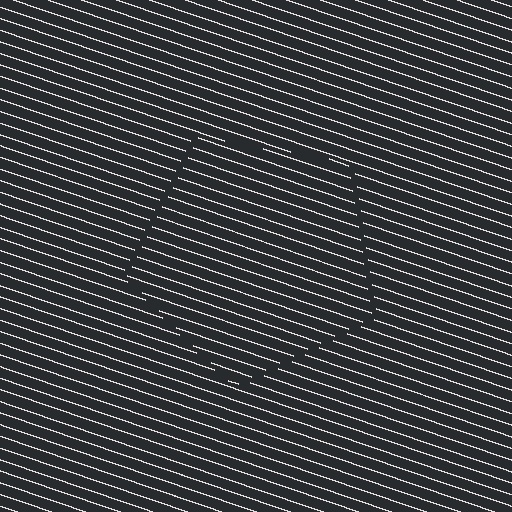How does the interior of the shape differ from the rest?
The interior of the shape contains the same grating, shifted by half a period — the contour is defined by the phase discontinuity where line-ends from the inner and outer gratings abut.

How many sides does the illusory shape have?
5 sides — the line-ends trace a pentagon.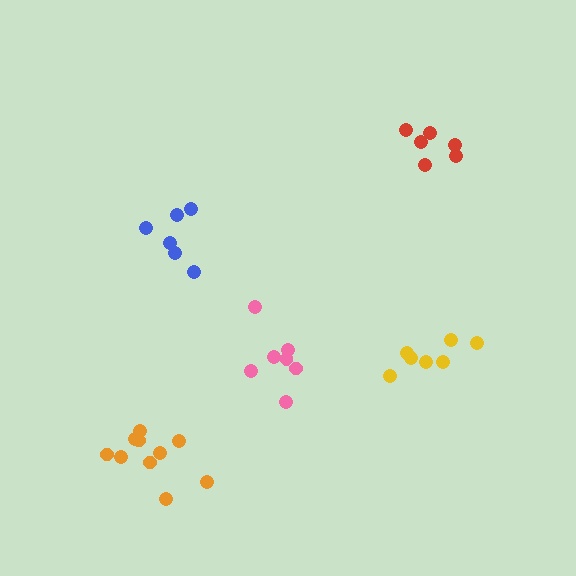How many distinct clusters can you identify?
There are 5 distinct clusters.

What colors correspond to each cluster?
The clusters are colored: orange, red, yellow, blue, pink.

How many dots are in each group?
Group 1: 10 dots, Group 2: 6 dots, Group 3: 7 dots, Group 4: 6 dots, Group 5: 7 dots (36 total).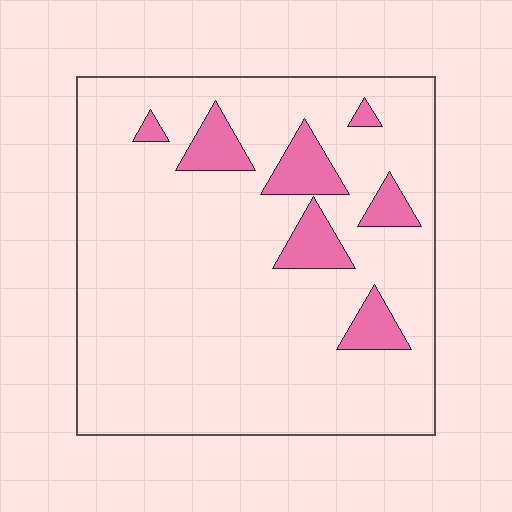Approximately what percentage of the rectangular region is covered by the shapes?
Approximately 10%.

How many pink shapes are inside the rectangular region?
7.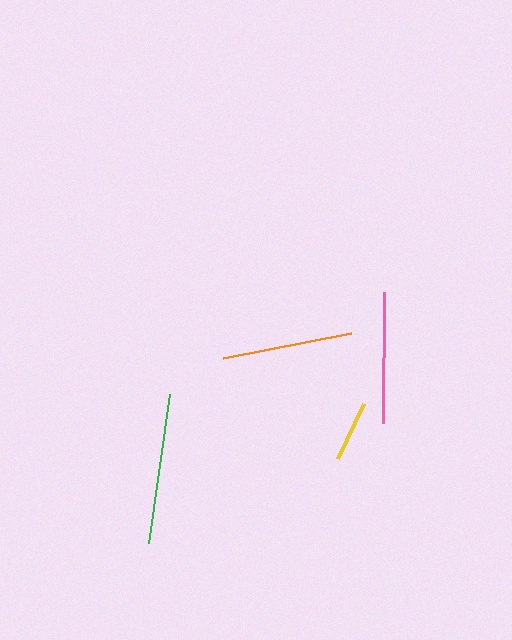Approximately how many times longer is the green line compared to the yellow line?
The green line is approximately 2.5 times the length of the yellow line.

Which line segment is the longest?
The green line is the longest at approximately 151 pixels.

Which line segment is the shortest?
The yellow line is the shortest at approximately 60 pixels.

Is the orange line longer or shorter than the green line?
The green line is longer than the orange line.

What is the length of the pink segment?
The pink segment is approximately 132 pixels long.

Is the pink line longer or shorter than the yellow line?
The pink line is longer than the yellow line.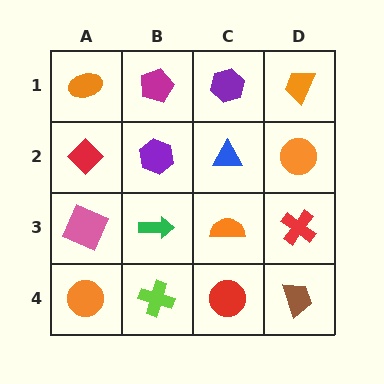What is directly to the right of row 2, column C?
An orange circle.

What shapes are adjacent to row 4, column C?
An orange semicircle (row 3, column C), a lime cross (row 4, column B), a brown trapezoid (row 4, column D).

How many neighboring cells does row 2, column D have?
3.